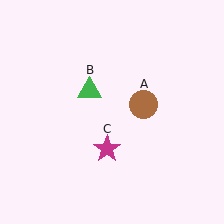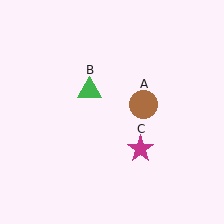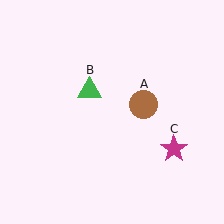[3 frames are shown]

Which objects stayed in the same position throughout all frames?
Brown circle (object A) and green triangle (object B) remained stationary.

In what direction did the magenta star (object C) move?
The magenta star (object C) moved right.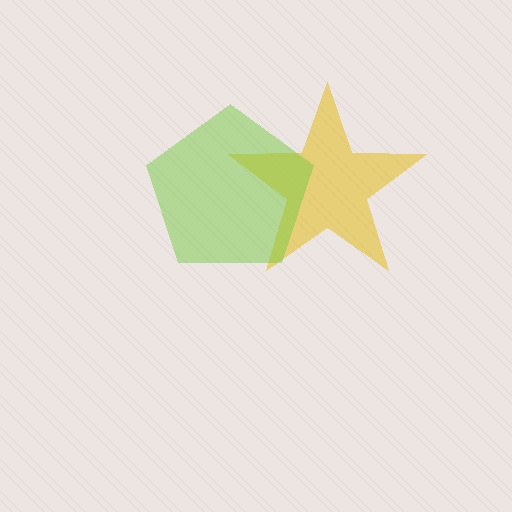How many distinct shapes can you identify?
There are 2 distinct shapes: a yellow star, a lime pentagon.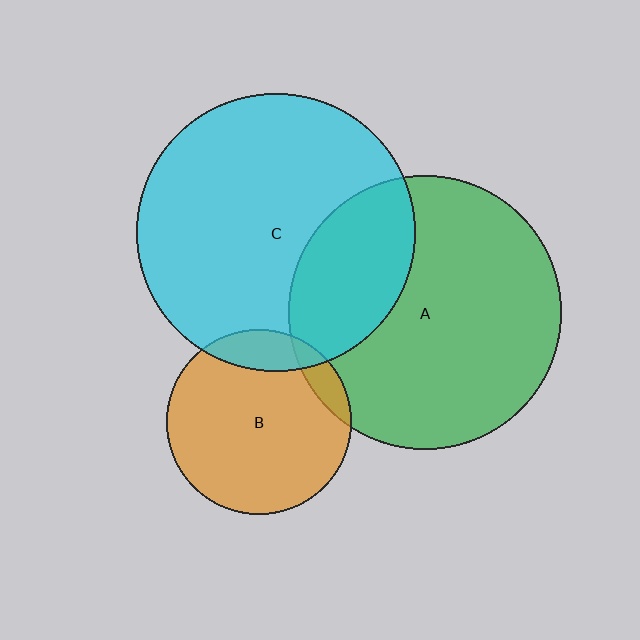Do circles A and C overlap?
Yes.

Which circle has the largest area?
Circle C (cyan).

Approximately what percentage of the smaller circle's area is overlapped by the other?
Approximately 30%.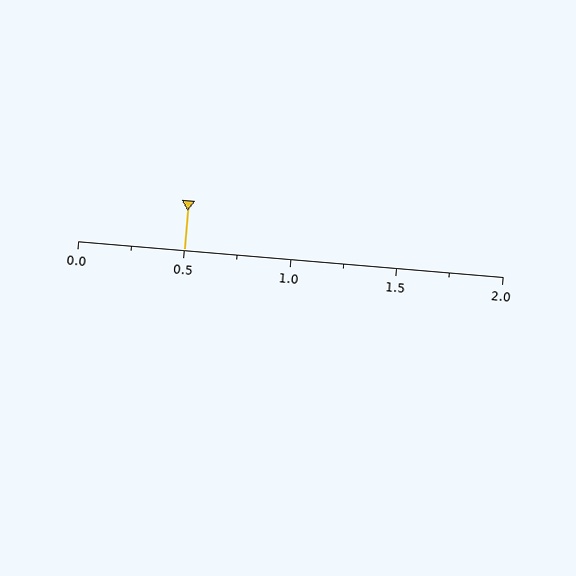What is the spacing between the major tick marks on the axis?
The major ticks are spaced 0.5 apart.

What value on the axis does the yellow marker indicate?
The marker indicates approximately 0.5.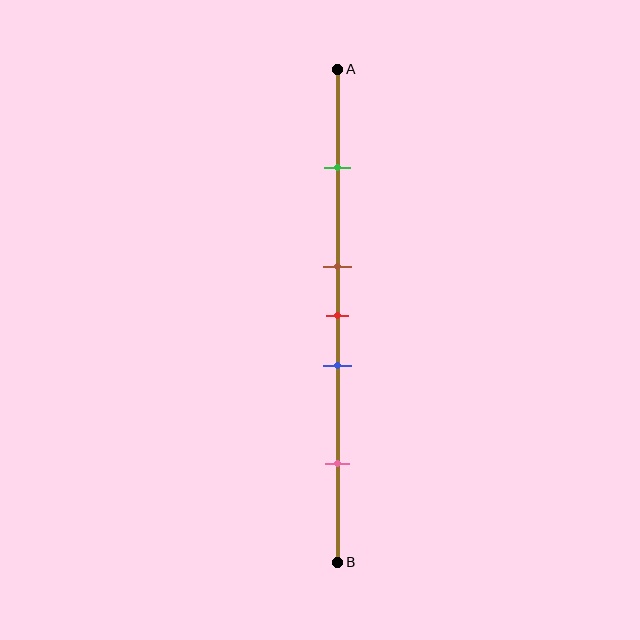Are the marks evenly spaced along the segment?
No, the marks are not evenly spaced.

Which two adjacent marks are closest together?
The brown and red marks are the closest adjacent pair.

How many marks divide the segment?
There are 5 marks dividing the segment.